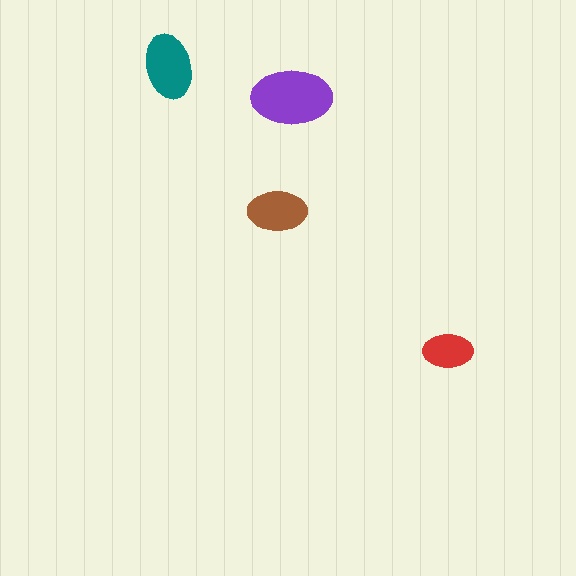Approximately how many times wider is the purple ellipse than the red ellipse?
About 1.5 times wider.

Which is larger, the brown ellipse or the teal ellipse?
The teal one.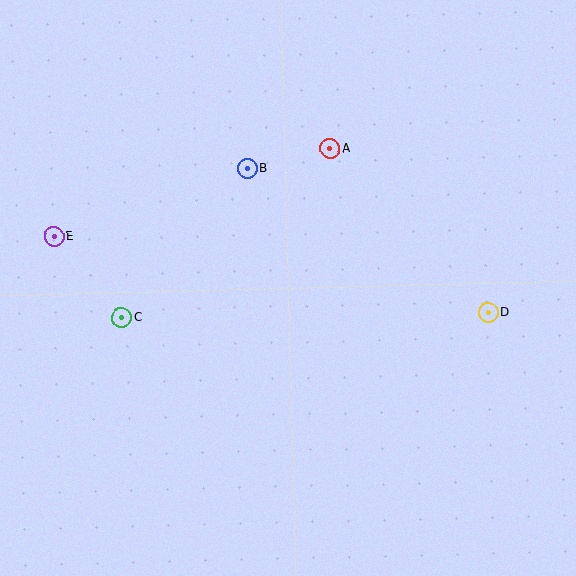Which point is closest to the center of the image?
Point B at (247, 168) is closest to the center.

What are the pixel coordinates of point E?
Point E is at (54, 236).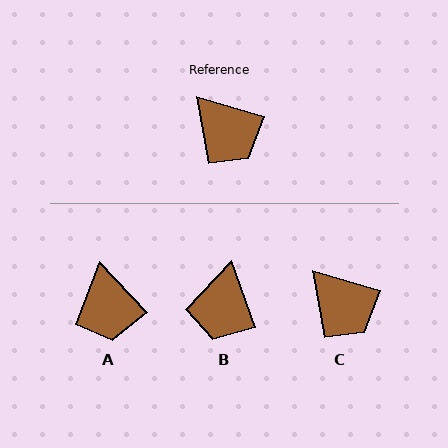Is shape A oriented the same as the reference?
No, it is off by about 31 degrees.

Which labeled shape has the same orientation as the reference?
C.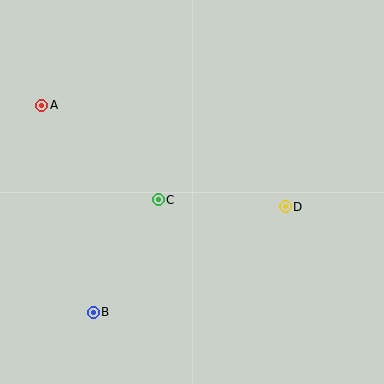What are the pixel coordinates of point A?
Point A is at (42, 105).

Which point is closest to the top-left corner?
Point A is closest to the top-left corner.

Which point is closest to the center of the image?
Point C at (158, 200) is closest to the center.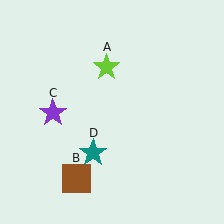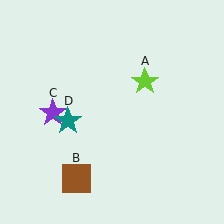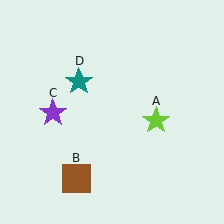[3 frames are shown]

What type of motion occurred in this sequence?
The lime star (object A), teal star (object D) rotated clockwise around the center of the scene.